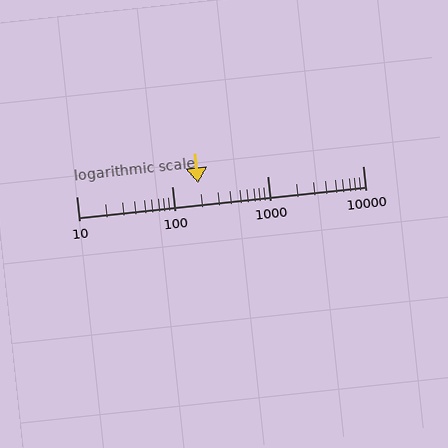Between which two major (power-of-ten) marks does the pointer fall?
The pointer is between 100 and 1000.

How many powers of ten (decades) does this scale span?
The scale spans 3 decades, from 10 to 10000.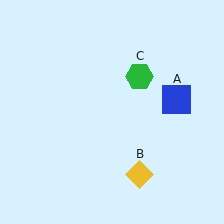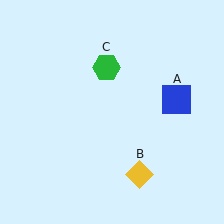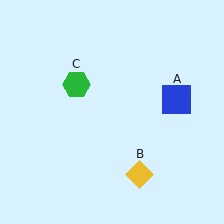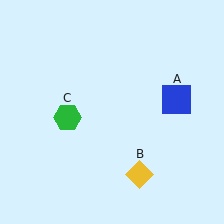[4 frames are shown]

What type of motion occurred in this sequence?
The green hexagon (object C) rotated counterclockwise around the center of the scene.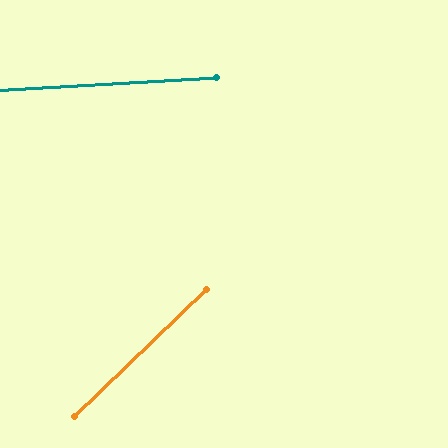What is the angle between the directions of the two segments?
Approximately 41 degrees.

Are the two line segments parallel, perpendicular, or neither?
Neither parallel nor perpendicular — they differ by about 41°.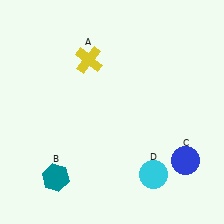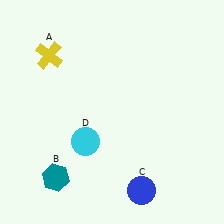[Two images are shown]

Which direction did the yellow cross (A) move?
The yellow cross (A) moved left.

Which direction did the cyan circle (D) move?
The cyan circle (D) moved left.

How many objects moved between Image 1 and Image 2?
3 objects moved between the two images.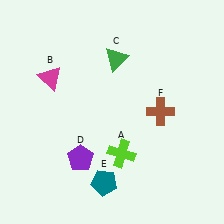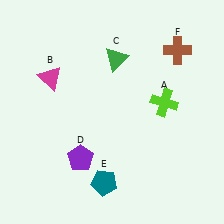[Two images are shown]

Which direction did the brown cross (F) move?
The brown cross (F) moved up.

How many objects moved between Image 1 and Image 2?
2 objects moved between the two images.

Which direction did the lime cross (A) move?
The lime cross (A) moved up.